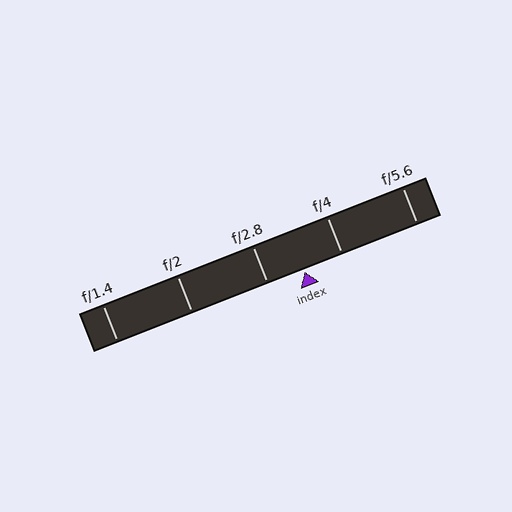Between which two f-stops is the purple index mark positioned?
The index mark is between f/2.8 and f/4.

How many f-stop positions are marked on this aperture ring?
There are 5 f-stop positions marked.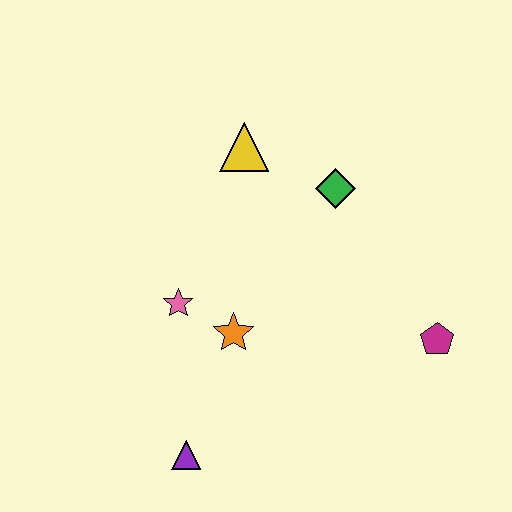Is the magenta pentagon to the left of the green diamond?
No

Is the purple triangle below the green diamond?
Yes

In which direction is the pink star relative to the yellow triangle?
The pink star is below the yellow triangle.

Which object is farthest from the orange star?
The magenta pentagon is farthest from the orange star.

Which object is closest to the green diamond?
The yellow triangle is closest to the green diamond.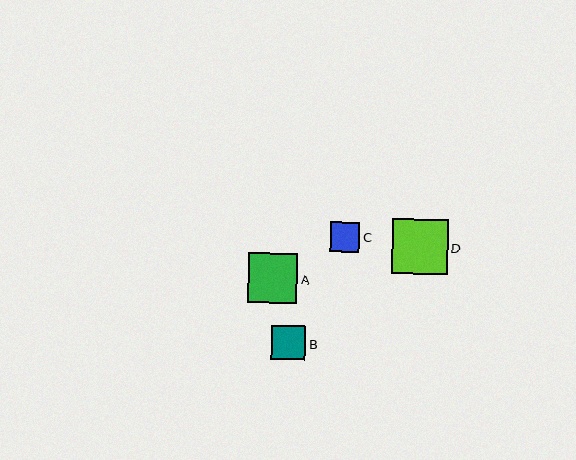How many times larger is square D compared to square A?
Square D is approximately 1.1 times the size of square A.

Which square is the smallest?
Square C is the smallest with a size of approximately 29 pixels.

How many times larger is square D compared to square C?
Square D is approximately 1.9 times the size of square C.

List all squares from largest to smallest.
From largest to smallest: D, A, B, C.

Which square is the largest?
Square D is the largest with a size of approximately 56 pixels.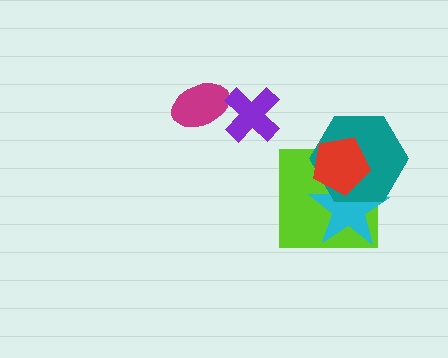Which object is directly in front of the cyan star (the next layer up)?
The teal hexagon is directly in front of the cyan star.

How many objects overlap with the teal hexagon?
3 objects overlap with the teal hexagon.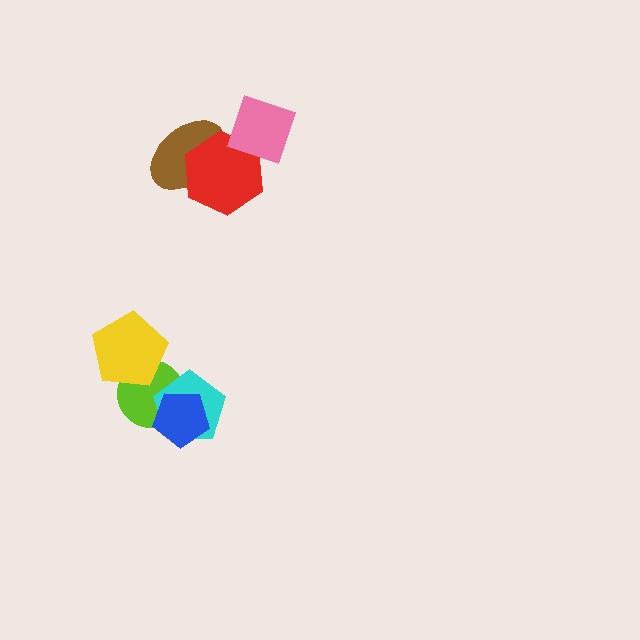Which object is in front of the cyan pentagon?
The blue pentagon is in front of the cyan pentagon.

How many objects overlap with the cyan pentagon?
2 objects overlap with the cyan pentagon.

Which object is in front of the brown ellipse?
The red hexagon is in front of the brown ellipse.